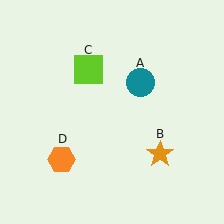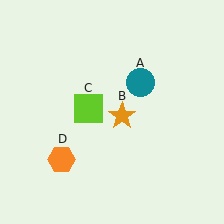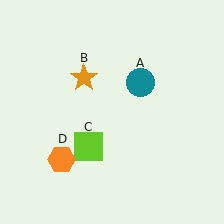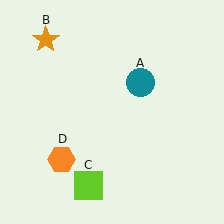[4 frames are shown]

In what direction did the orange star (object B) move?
The orange star (object B) moved up and to the left.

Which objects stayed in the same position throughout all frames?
Teal circle (object A) and orange hexagon (object D) remained stationary.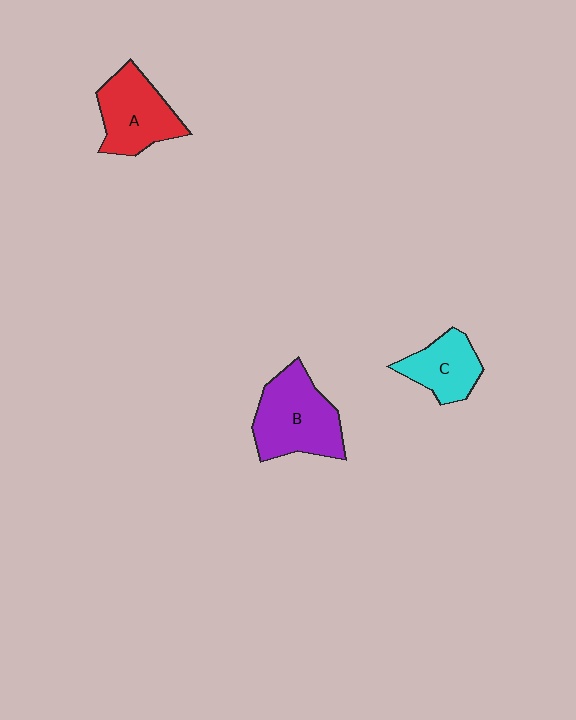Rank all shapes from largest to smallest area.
From largest to smallest: B (purple), A (red), C (cyan).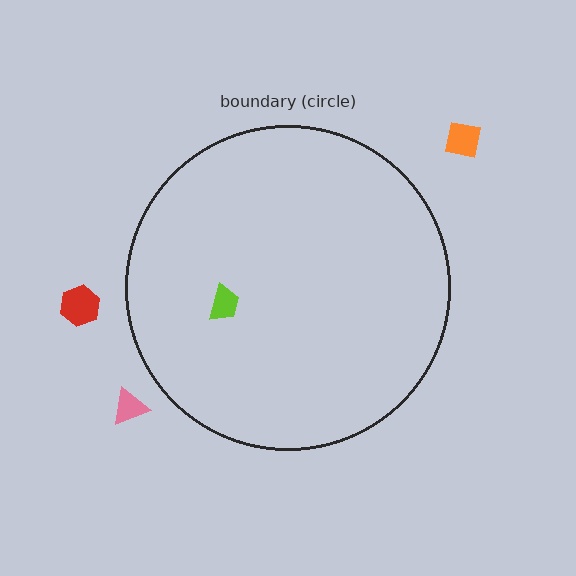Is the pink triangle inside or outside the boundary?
Outside.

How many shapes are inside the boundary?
1 inside, 3 outside.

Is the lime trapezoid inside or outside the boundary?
Inside.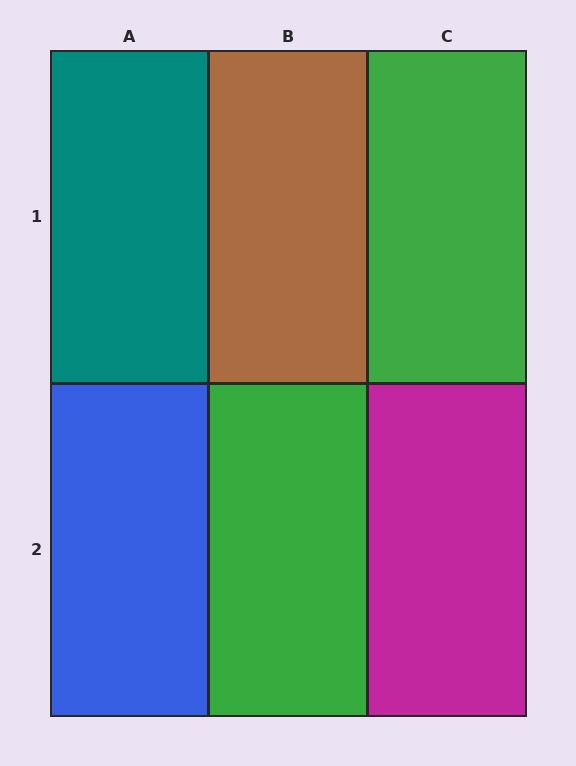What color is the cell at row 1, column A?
Teal.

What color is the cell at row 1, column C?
Green.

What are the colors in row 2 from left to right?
Blue, green, magenta.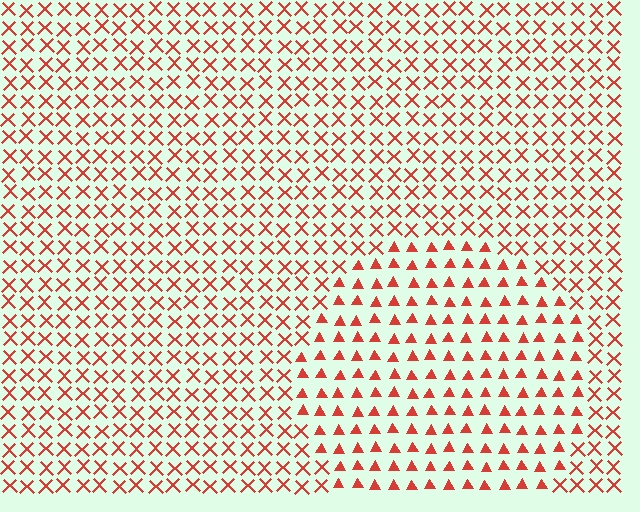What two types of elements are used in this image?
The image uses triangles inside the circle region and X marks outside it.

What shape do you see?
I see a circle.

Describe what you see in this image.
The image is filled with small red elements arranged in a uniform grid. A circle-shaped region contains triangles, while the surrounding area contains X marks. The boundary is defined purely by the change in element shape.